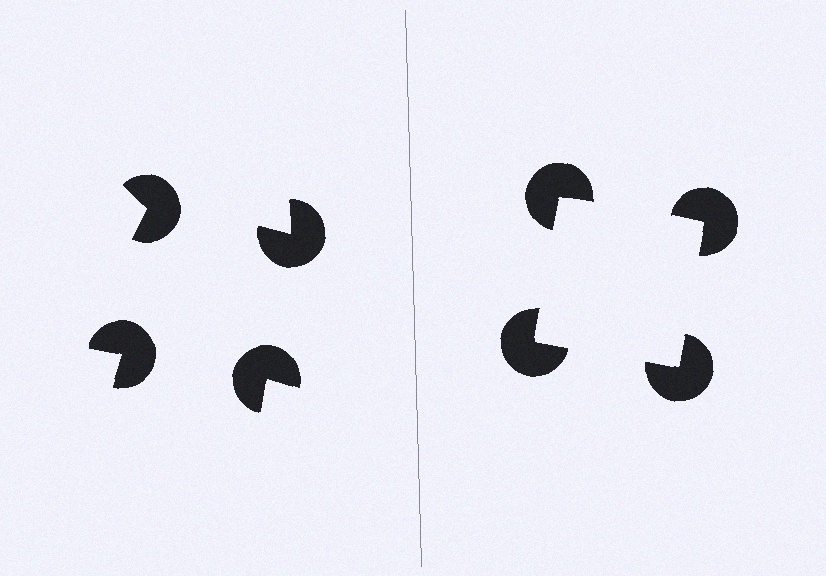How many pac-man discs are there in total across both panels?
8 — 4 on each side.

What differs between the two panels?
The pac-man discs are positioned identically on both sides; only the wedge orientations differ. On the right they align to a square; on the left they are misaligned.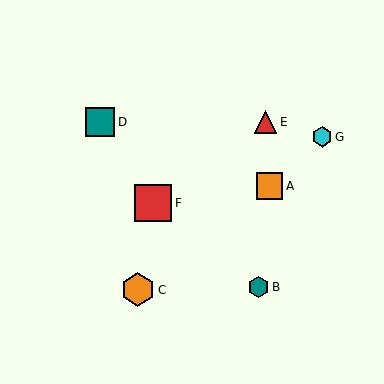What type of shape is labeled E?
Shape E is a red triangle.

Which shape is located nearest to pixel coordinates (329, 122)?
The cyan hexagon (labeled G) at (322, 137) is nearest to that location.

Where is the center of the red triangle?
The center of the red triangle is at (265, 122).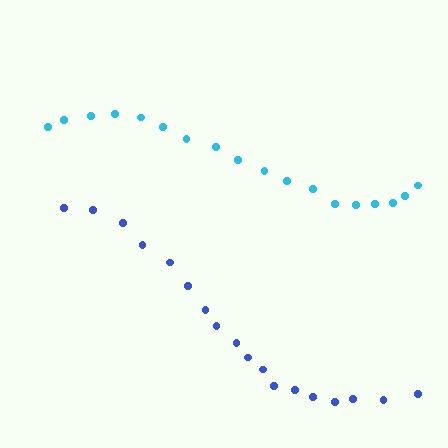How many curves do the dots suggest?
There are 2 distinct paths.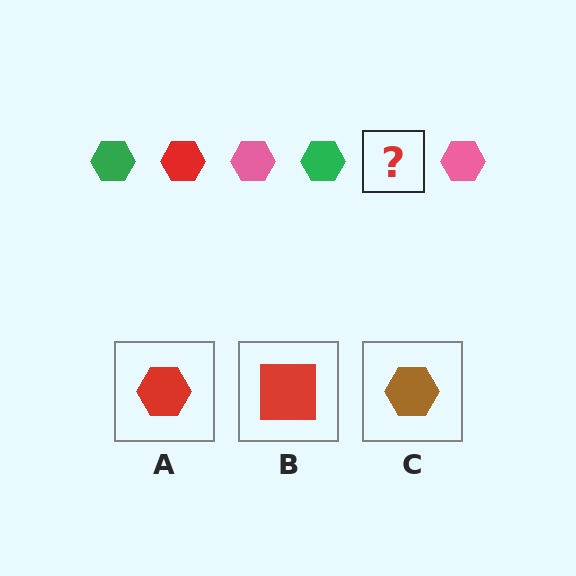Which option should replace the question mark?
Option A.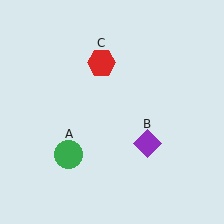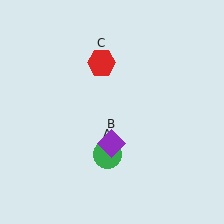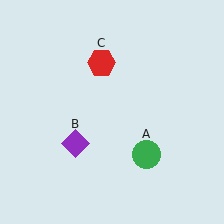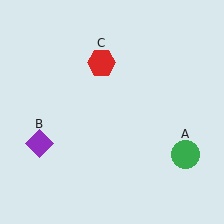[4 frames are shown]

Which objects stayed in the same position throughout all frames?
Red hexagon (object C) remained stationary.